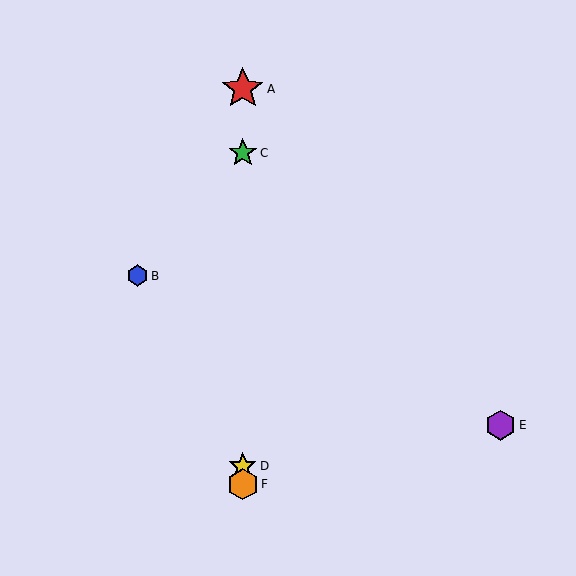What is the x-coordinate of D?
Object D is at x≈243.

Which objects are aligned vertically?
Objects A, C, D, F are aligned vertically.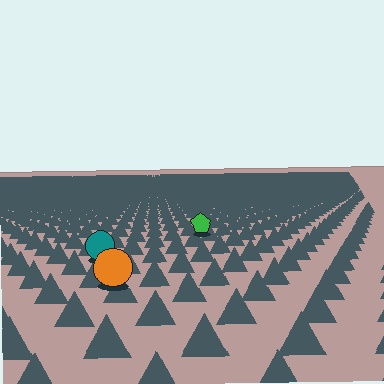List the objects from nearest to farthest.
From nearest to farthest: the orange circle, the teal circle, the green pentagon.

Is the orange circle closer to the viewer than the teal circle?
Yes. The orange circle is closer — you can tell from the texture gradient: the ground texture is coarser near it.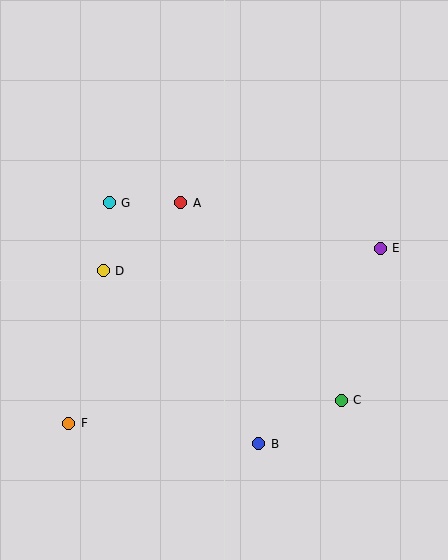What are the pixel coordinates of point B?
Point B is at (259, 444).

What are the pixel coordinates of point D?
Point D is at (103, 271).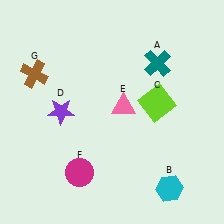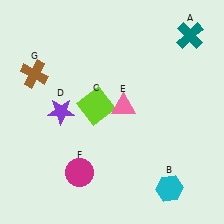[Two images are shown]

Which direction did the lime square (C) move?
The lime square (C) moved left.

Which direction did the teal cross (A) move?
The teal cross (A) moved right.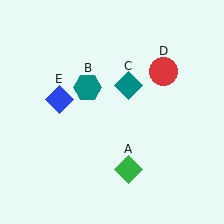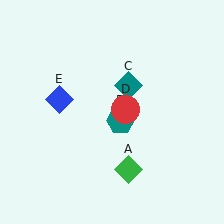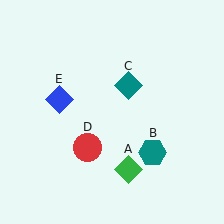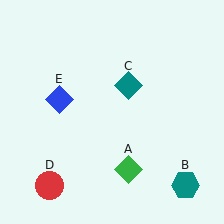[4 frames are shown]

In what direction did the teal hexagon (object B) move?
The teal hexagon (object B) moved down and to the right.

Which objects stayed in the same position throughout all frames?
Green diamond (object A) and teal diamond (object C) and blue diamond (object E) remained stationary.